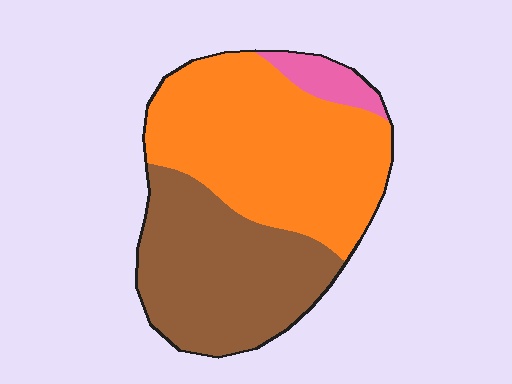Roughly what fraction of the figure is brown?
Brown takes up between a third and a half of the figure.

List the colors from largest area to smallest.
From largest to smallest: orange, brown, pink.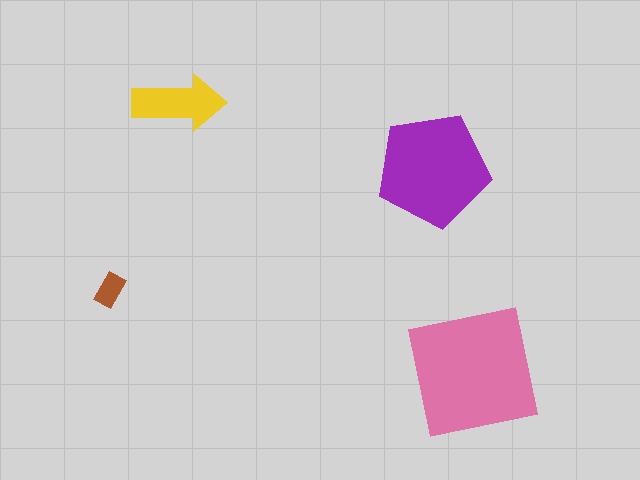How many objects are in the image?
There are 4 objects in the image.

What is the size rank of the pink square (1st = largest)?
1st.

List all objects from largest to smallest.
The pink square, the purple pentagon, the yellow arrow, the brown rectangle.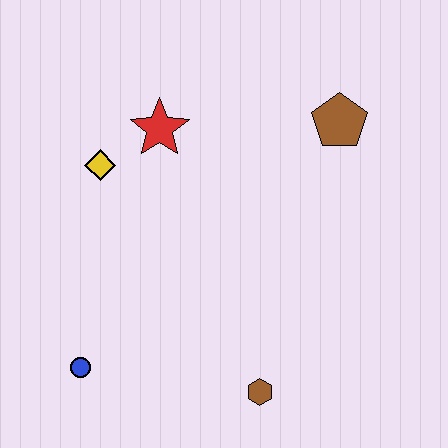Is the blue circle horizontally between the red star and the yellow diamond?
No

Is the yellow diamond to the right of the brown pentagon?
No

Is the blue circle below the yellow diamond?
Yes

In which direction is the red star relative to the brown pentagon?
The red star is to the left of the brown pentagon.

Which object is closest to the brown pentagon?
The red star is closest to the brown pentagon.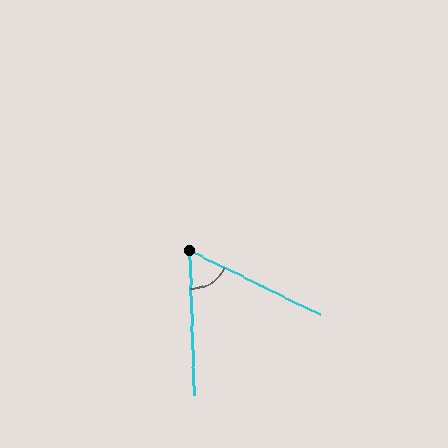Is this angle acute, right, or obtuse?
It is acute.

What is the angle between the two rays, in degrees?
Approximately 63 degrees.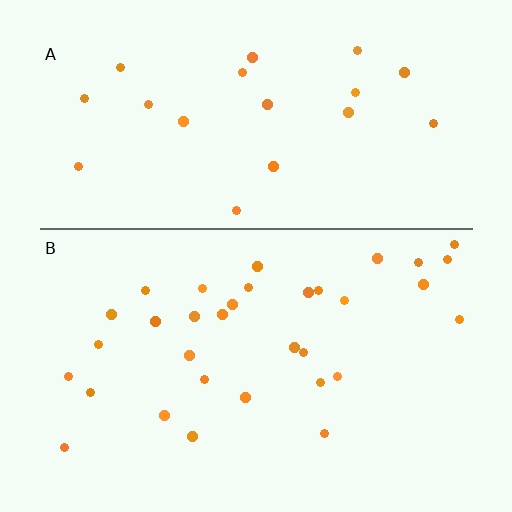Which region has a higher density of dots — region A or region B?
B (the bottom).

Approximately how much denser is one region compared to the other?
Approximately 1.6× — region B over region A.